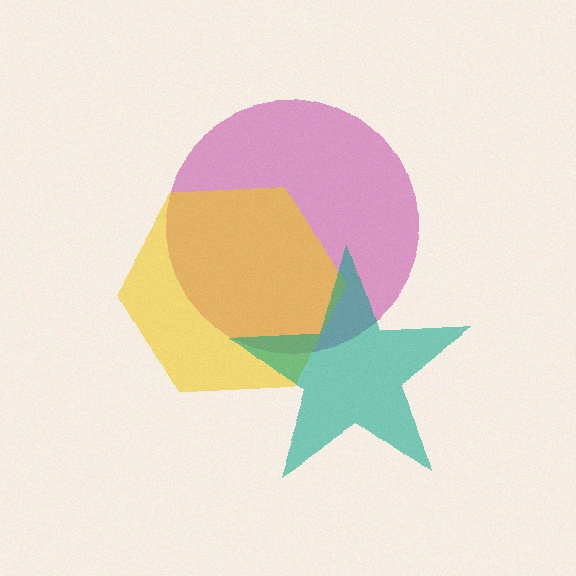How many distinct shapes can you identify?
There are 3 distinct shapes: a magenta circle, a yellow hexagon, a teal star.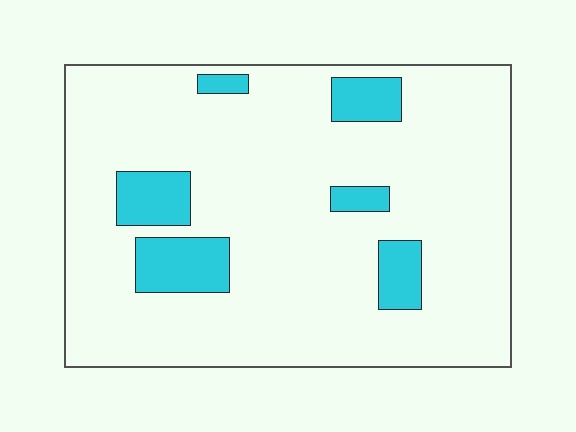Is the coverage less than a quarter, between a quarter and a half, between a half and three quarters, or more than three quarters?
Less than a quarter.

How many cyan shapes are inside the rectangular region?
6.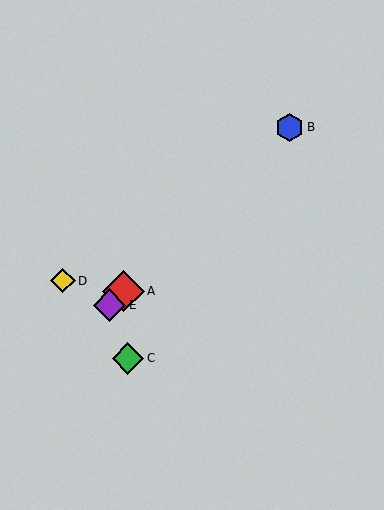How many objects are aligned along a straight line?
3 objects (A, B, E) are aligned along a straight line.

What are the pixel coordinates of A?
Object A is at (123, 291).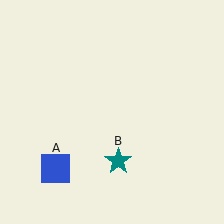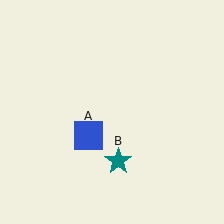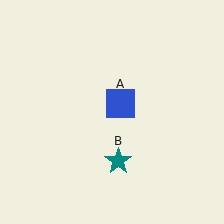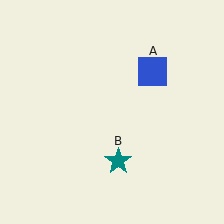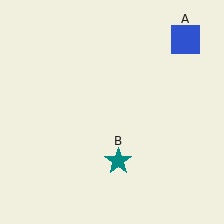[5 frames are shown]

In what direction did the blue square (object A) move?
The blue square (object A) moved up and to the right.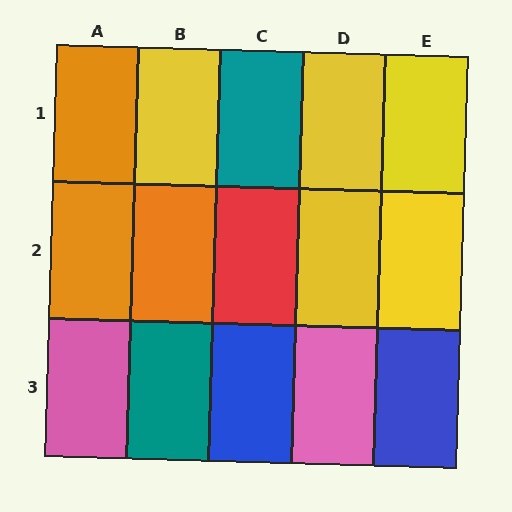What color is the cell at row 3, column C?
Blue.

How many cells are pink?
2 cells are pink.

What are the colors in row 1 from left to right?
Orange, yellow, teal, yellow, yellow.